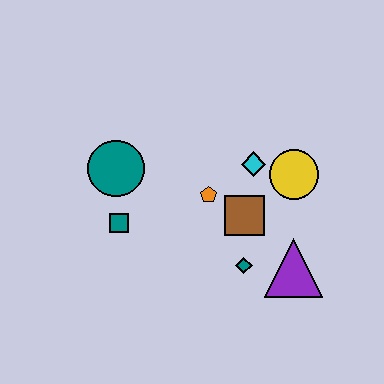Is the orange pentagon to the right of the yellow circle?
No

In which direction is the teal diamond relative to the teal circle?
The teal diamond is to the right of the teal circle.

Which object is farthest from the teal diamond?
The teal circle is farthest from the teal diamond.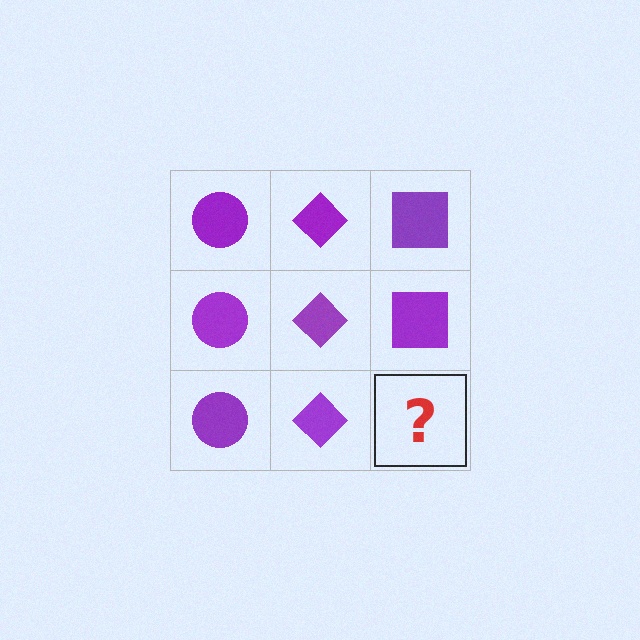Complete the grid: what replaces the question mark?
The question mark should be replaced with a purple square.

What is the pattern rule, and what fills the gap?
The rule is that each column has a consistent shape. The gap should be filled with a purple square.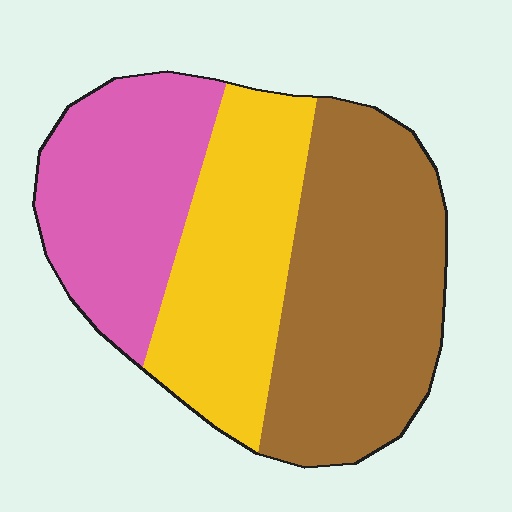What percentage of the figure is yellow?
Yellow takes up between a quarter and a half of the figure.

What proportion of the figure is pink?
Pink covers 29% of the figure.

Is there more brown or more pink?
Brown.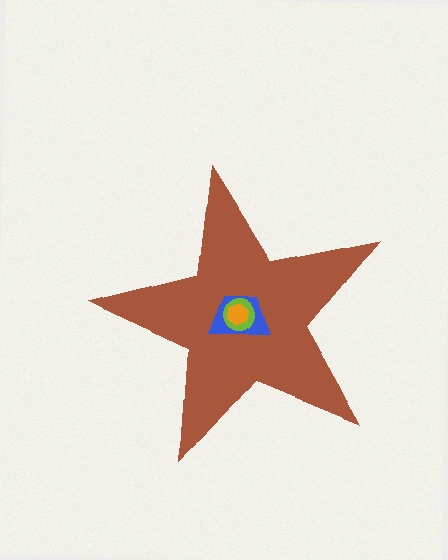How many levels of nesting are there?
4.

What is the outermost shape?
The brown star.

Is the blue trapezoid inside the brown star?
Yes.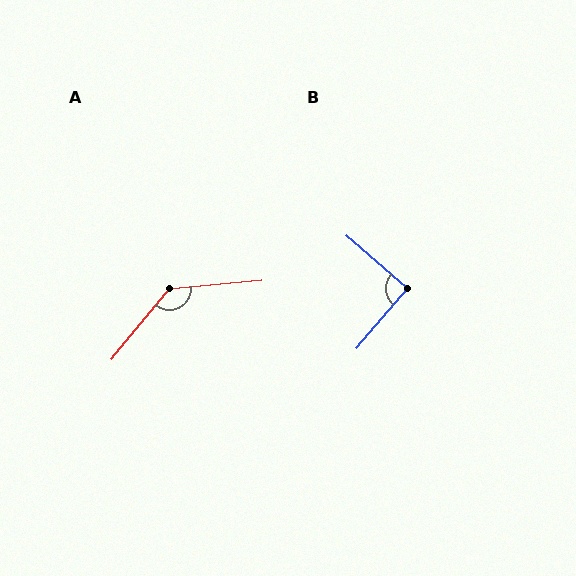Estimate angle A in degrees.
Approximately 135 degrees.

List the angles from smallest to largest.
B (90°), A (135°).